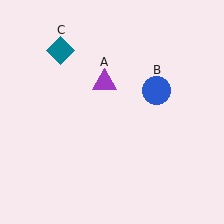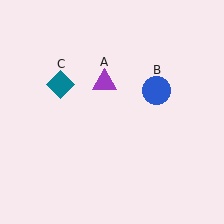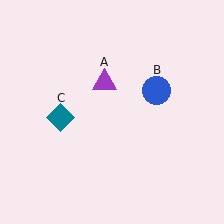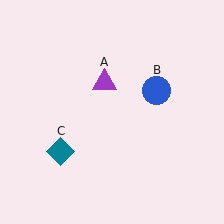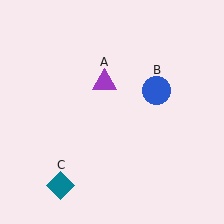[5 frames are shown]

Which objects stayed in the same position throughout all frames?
Purple triangle (object A) and blue circle (object B) remained stationary.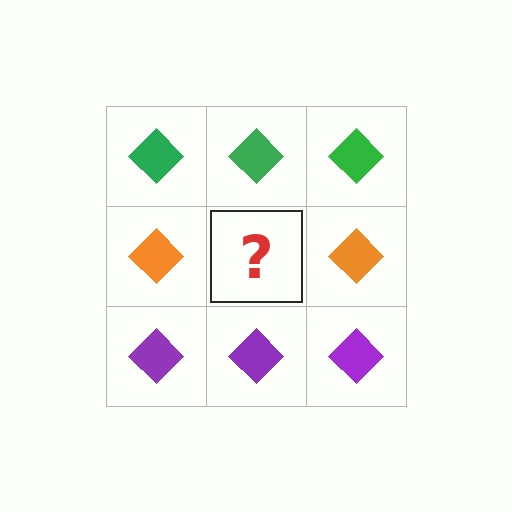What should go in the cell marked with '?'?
The missing cell should contain an orange diamond.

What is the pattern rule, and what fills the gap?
The rule is that each row has a consistent color. The gap should be filled with an orange diamond.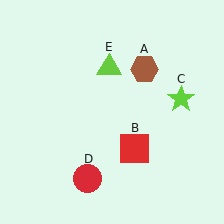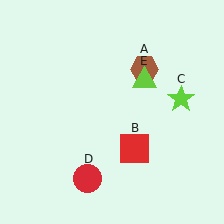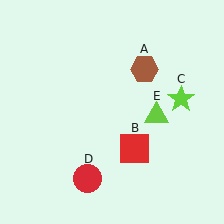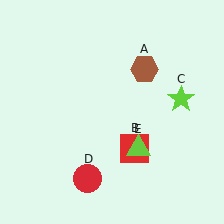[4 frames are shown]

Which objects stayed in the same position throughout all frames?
Brown hexagon (object A) and red square (object B) and lime star (object C) and red circle (object D) remained stationary.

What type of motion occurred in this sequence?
The lime triangle (object E) rotated clockwise around the center of the scene.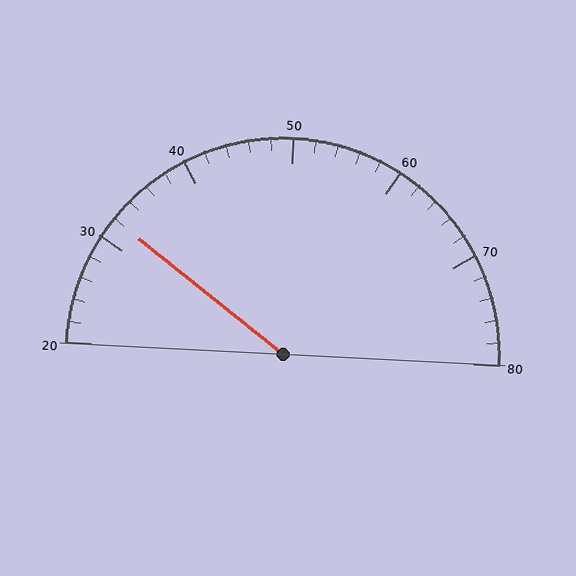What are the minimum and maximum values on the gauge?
The gauge ranges from 20 to 80.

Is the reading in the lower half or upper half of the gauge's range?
The reading is in the lower half of the range (20 to 80).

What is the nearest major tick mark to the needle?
The nearest major tick mark is 30.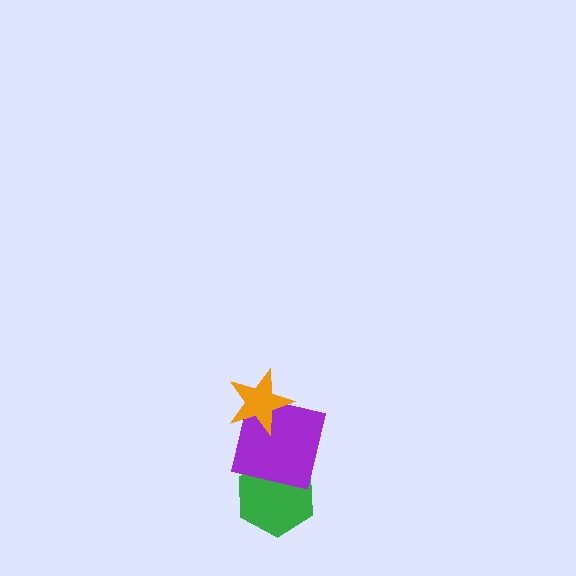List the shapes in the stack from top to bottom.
From top to bottom: the orange star, the purple square, the green hexagon.